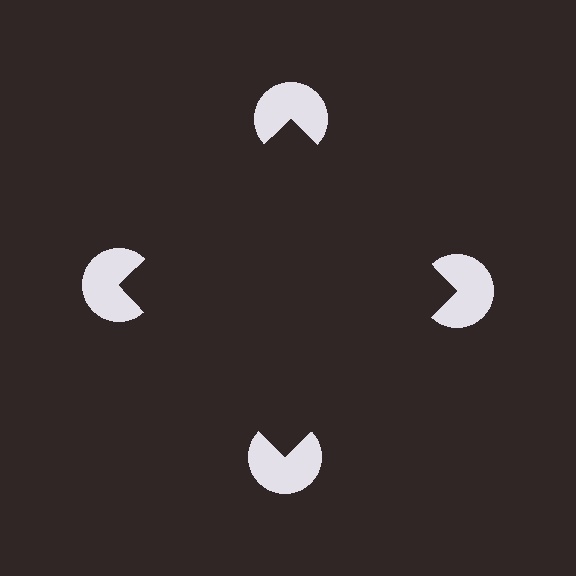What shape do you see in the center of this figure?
An illusory square — its edges are inferred from the aligned wedge cuts in the pac-man discs, not physically drawn.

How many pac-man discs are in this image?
There are 4 — one at each vertex of the illusory square.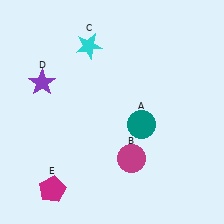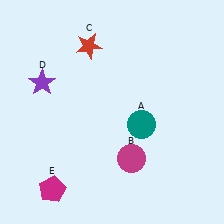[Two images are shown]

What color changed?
The star (C) changed from cyan in Image 1 to red in Image 2.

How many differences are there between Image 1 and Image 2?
There is 1 difference between the two images.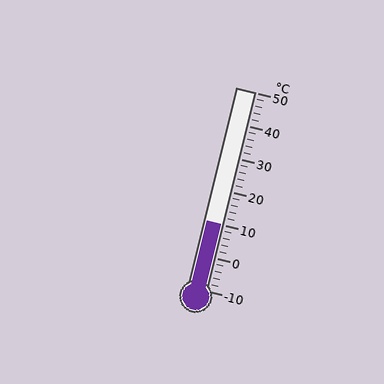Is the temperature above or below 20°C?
The temperature is below 20°C.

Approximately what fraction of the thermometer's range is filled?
The thermometer is filled to approximately 35% of its range.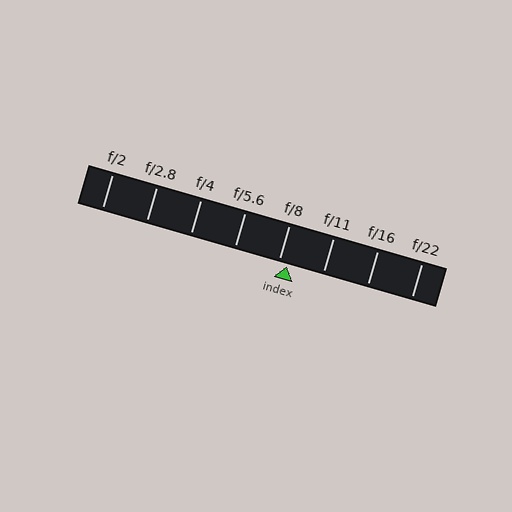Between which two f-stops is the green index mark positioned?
The index mark is between f/8 and f/11.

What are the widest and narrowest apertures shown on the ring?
The widest aperture shown is f/2 and the narrowest is f/22.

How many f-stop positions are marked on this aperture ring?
There are 8 f-stop positions marked.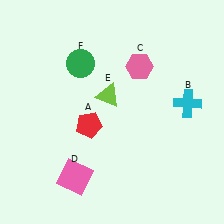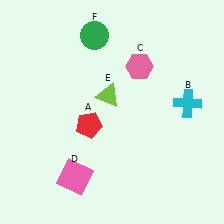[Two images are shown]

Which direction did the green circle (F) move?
The green circle (F) moved up.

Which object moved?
The green circle (F) moved up.